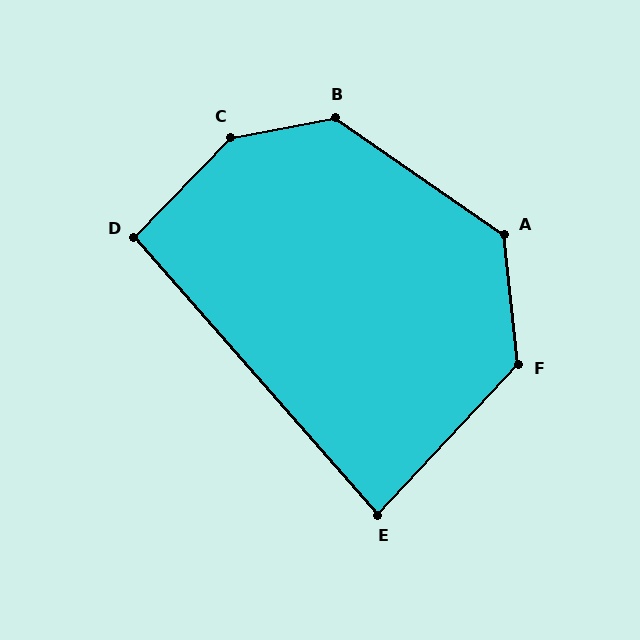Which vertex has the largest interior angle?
C, at approximately 145 degrees.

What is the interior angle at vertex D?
Approximately 95 degrees (approximately right).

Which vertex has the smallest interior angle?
E, at approximately 84 degrees.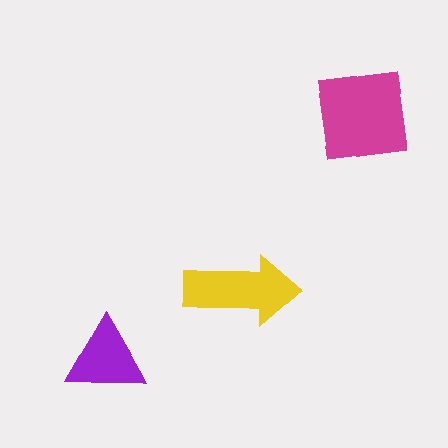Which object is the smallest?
The purple triangle.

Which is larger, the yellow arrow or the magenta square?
The magenta square.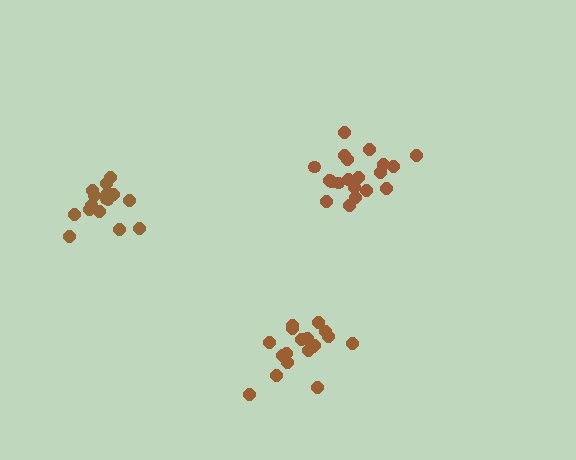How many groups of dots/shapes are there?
There are 3 groups.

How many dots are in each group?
Group 1: 18 dots, Group 2: 16 dots, Group 3: 21 dots (55 total).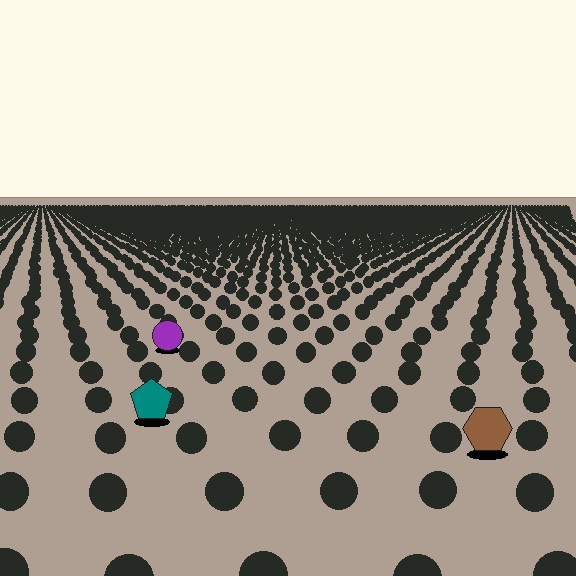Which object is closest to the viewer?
The brown hexagon is closest. The texture marks near it are larger and more spread out.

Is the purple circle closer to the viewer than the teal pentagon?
No. The teal pentagon is closer — you can tell from the texture gradient: the ground texture is coarser near it.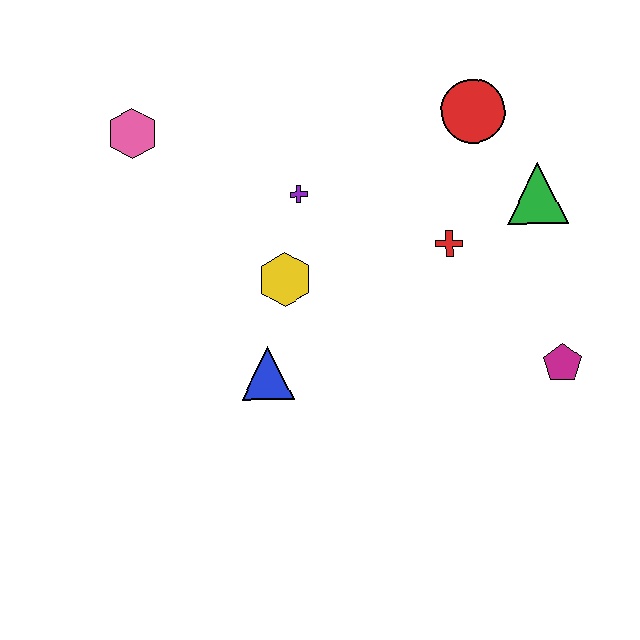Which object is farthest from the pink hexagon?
The magenta pentagon is farthest from the pink hexagon.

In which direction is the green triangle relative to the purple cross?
The green triangle is to the right of the purple cross.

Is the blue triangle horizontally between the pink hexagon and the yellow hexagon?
Yes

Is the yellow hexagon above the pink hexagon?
No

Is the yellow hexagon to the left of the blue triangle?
No